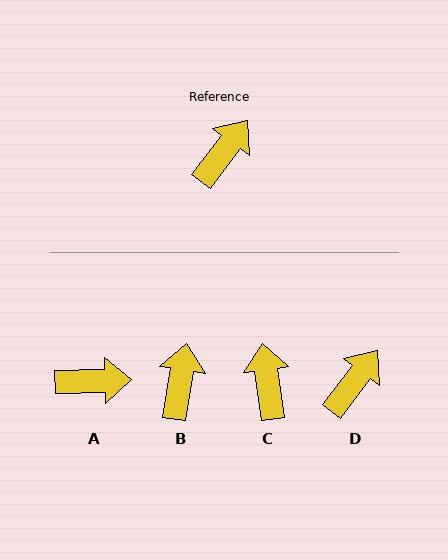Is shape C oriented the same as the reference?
No, it is off by about 45 degrees.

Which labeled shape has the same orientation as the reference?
D.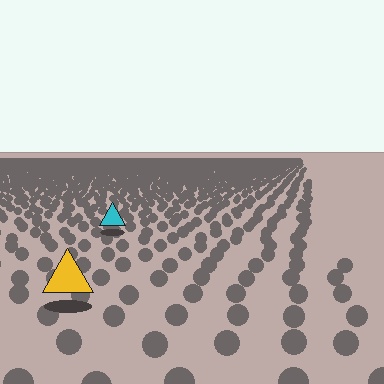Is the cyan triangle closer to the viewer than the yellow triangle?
No. The yellow triangle is closer — you can tell from the texture gradient: the ground texture is coarser near it.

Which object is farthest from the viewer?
The cyan triangle is farthest from the viewer. It appears smaller and the ground texture around it is denser.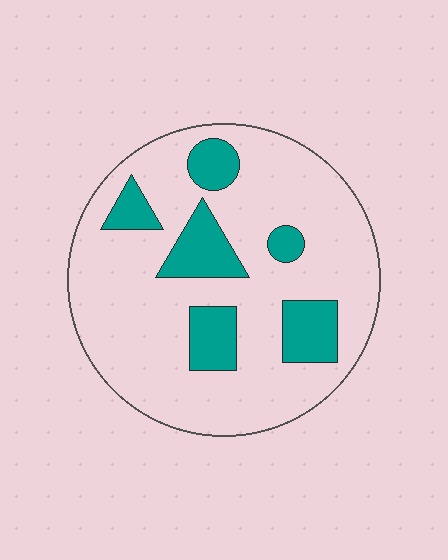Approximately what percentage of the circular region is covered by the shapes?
Approximately 20%.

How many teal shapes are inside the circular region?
6.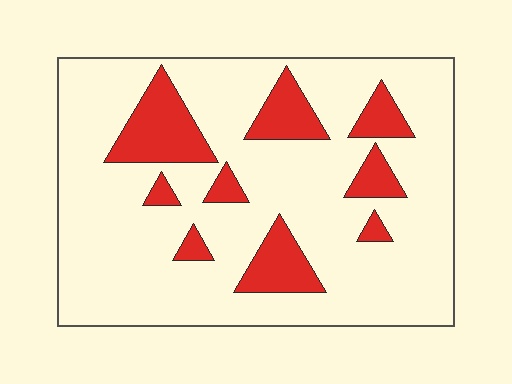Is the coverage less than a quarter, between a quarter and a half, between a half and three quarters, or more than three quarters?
Less than a quarter.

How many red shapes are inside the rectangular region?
9.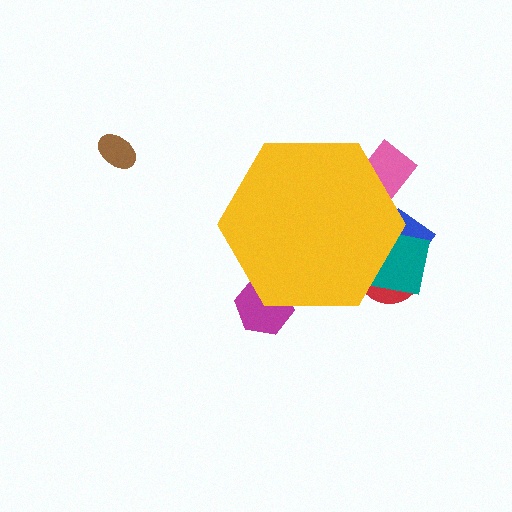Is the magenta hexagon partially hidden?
Yes, the magenta hexagon is partially hidden behind the yellow hexagon.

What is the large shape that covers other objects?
A yellow hexagon.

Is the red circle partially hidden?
Yes, the red circle is partially hidden behind the yellow hexagon.